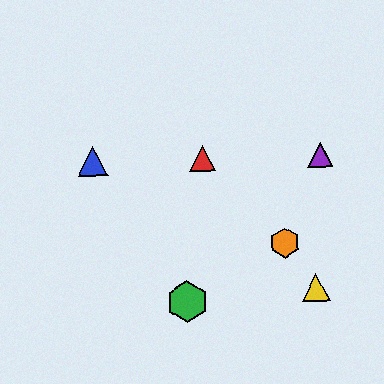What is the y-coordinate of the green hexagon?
The green hexagon is at y≈302.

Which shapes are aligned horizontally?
The red triangle, the blue triangle, the purple triangle are aligned horizontally.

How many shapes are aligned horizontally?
3 shapes (the red triangle, the blue triangle, the purple triangle) are aligned horizontally.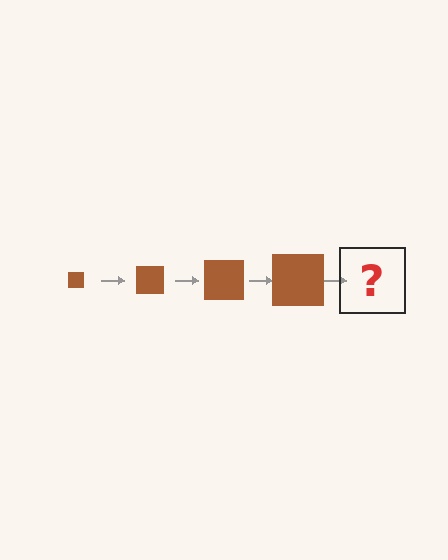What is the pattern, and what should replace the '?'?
The pattern is that the square gets progressively larger each step. The '?' should be a brown square, larger than the previous one.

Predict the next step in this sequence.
The next step is a brown square, larger than the previous one.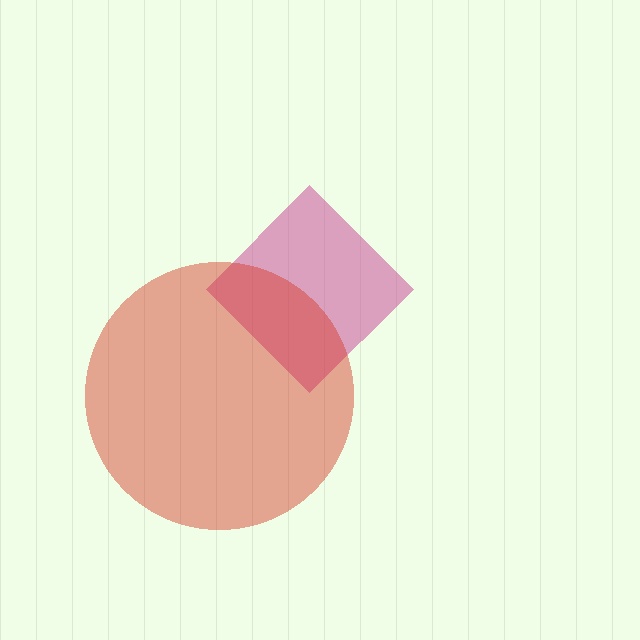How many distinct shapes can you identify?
There are 2 distinct shapes: a magenta diamond, a red circle.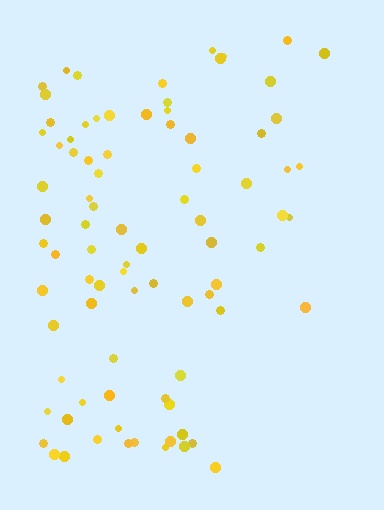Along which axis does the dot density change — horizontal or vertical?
Horizontal.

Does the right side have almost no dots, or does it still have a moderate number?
Still a moderate number, just noticeably fewer than the left.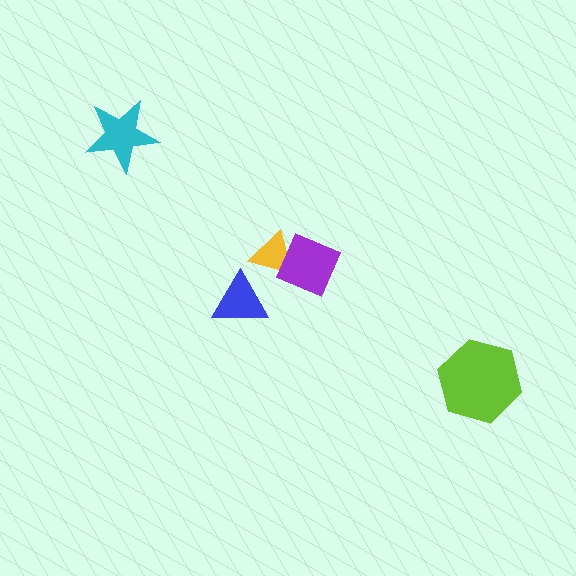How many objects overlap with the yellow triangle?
1 object overlaps with the yellow triangle.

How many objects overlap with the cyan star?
0 objects overlap with the cyan star.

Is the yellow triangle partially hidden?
Yes, it is partially covered by another shape.